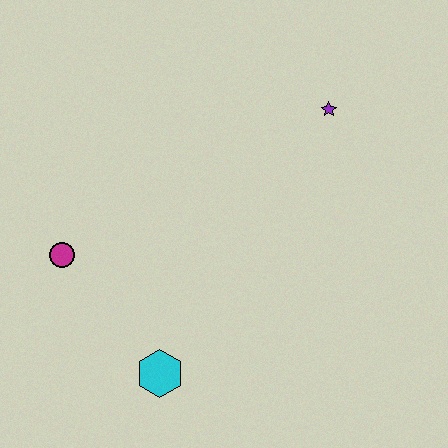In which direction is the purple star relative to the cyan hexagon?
The purple star is above the cyan hexagon.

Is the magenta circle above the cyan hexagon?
Yes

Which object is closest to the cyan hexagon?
The magenta circle is closest to the cyan hexagon.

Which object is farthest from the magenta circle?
The purple star is farthest from the magenta circle.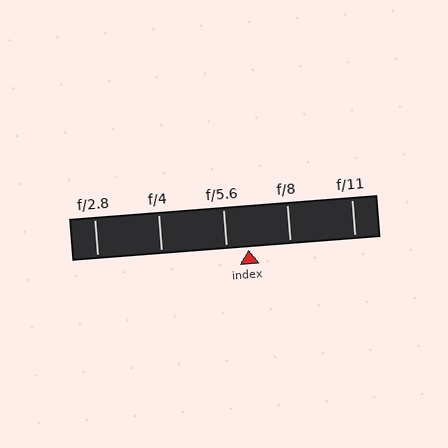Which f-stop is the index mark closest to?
The index mark is closest to f/5.6.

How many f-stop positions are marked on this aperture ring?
There are 5 f-stop positions marked.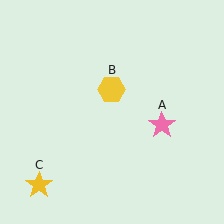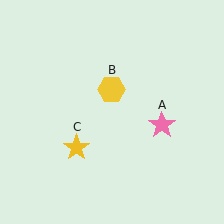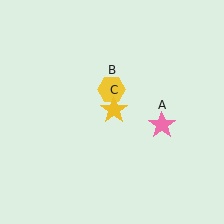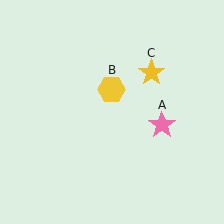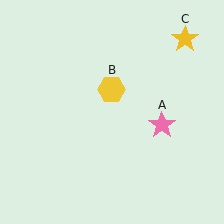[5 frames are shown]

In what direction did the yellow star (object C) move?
The yellow star (object C) moved up and to the right.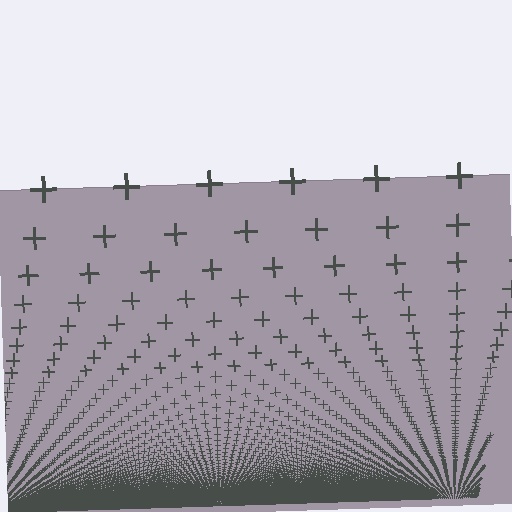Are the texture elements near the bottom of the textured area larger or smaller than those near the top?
Smaller. The gradient is inverted — elements near the bottom are smaller and denser.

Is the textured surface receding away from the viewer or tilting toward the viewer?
The surface appears to tilt toward the viewer. Texture elements get larger and sparser toward the top.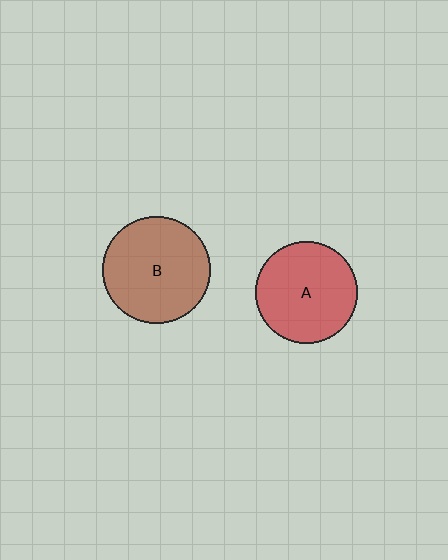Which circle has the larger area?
Circle B (brown).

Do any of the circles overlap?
No, none of the circles overlap.